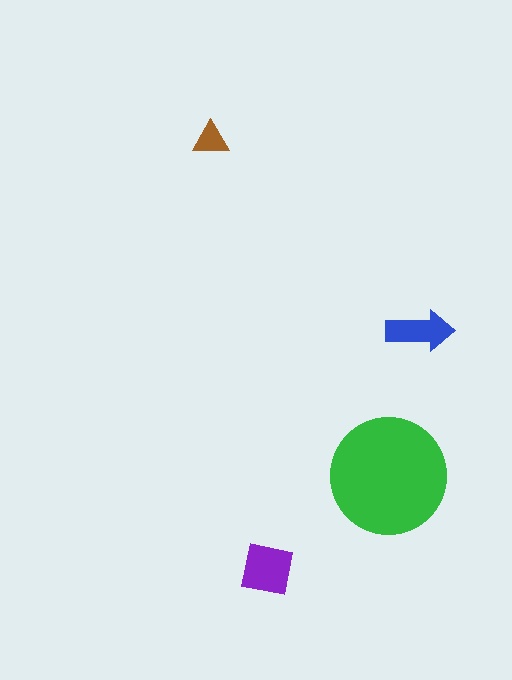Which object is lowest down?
The purple square is bottommost.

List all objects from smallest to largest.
The brown triangle, the blue arrow, the purple square, the green circle.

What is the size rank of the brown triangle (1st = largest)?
4th.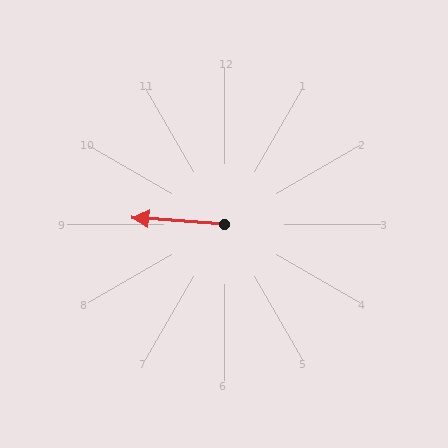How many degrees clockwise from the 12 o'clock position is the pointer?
Approximately 274 degrees.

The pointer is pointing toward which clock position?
Roughly 9 o'clock.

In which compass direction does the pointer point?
West.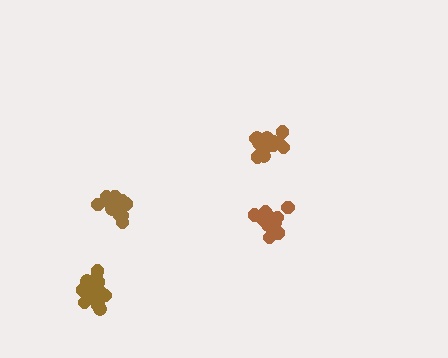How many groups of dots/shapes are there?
There are 4 groups.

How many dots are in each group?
Group 1: 18 dots, Group 2: 12 dots, Group 3: 17 dots, Group 4: 13 dots (60 total).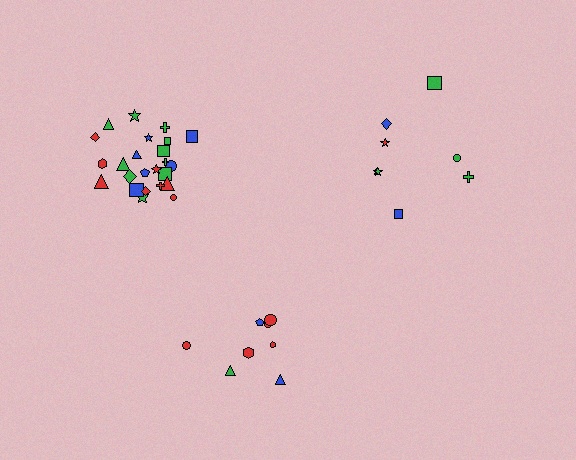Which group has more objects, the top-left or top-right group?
The top-left group.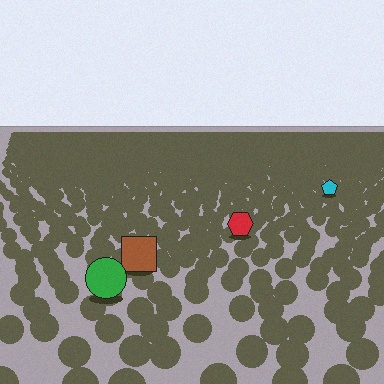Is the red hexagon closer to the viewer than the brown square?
No. The brown square is closer — you can tell from the texture gradient: the ground texture is coarser near it.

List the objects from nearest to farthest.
From nearest to farthest: the green circle, the brown square, the red hexagon, the cyan pentagon.